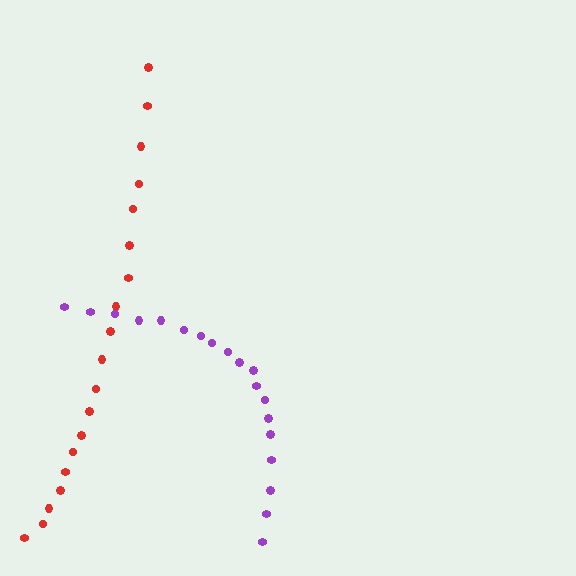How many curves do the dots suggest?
There are 2 distinct paths.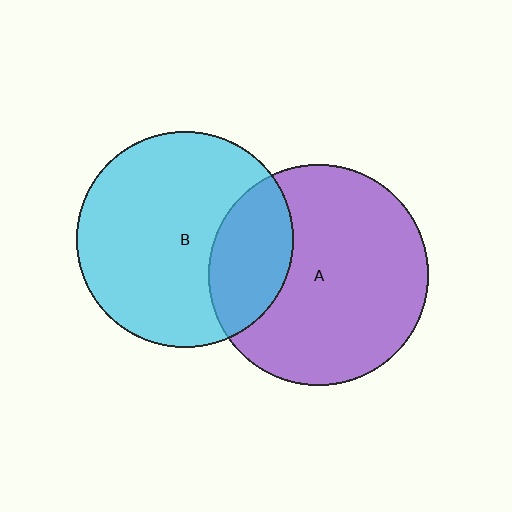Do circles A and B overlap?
Yes.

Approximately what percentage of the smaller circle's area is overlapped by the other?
Approximately 25%.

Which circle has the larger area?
Circle A (purple).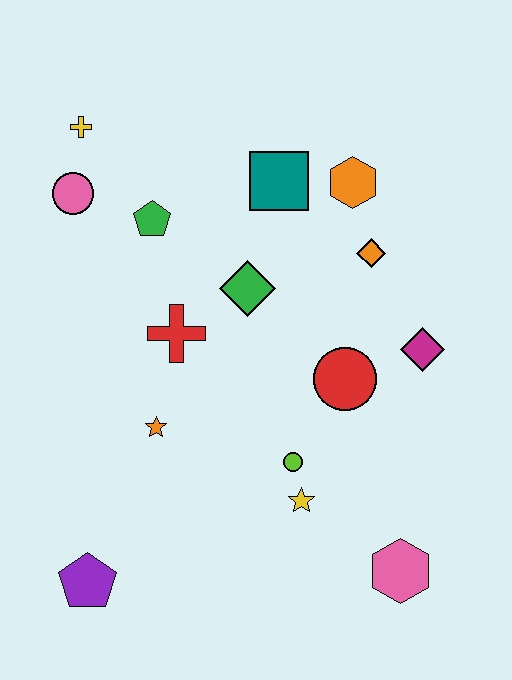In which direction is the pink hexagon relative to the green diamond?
The pink hexagon is below the green diamond.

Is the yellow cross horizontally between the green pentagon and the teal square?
No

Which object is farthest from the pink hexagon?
The yellow cross is farthest from the pink hexagon.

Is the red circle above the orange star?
Yes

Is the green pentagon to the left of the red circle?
Yes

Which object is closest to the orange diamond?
The orange hexagon is closest to the orange diamond.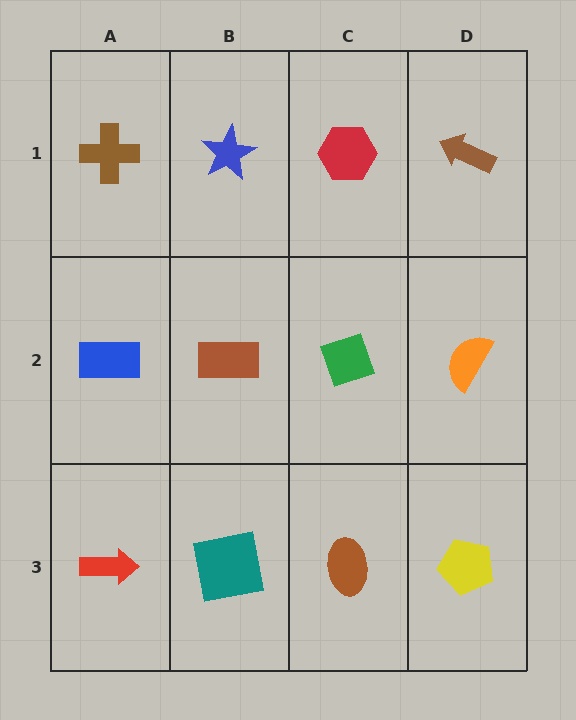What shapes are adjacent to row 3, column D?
An orange semicircle (row 2, column D), a brown ellipse (row 3, column C).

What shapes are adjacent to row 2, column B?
A blue star (row 1, column B), a teal square (row 3, column B), a blue rectangle (row 2, column A), a green diamond (row 2, column C).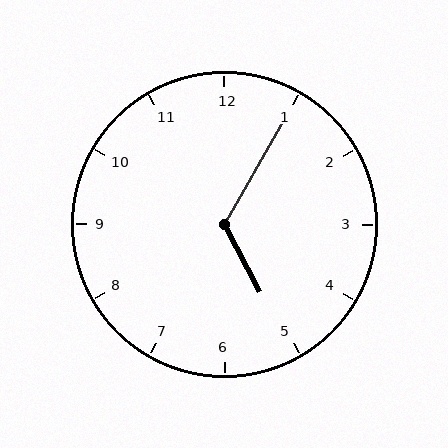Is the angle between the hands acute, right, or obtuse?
It is obtuse.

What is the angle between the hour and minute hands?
Approximately 122 degrees.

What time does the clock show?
5:05.